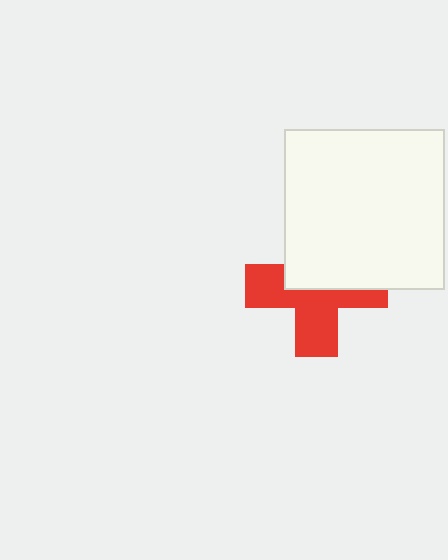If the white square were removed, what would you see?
You would see the complete red cross.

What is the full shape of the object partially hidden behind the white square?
The partially hidden object is a red cross.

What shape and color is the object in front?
The object in front is a white square.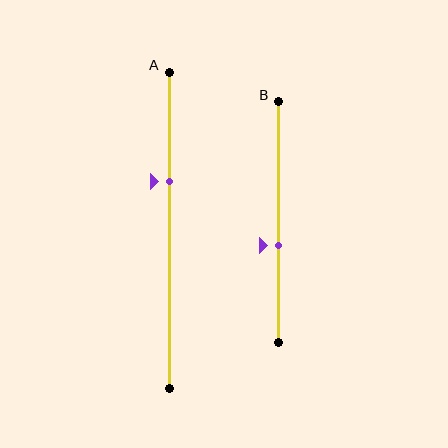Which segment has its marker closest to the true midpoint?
Segment B has its marker closest to the true midpoint.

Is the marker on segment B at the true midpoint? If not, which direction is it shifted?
No, the marker on segment B is shifted downward by about 10% of the segment length.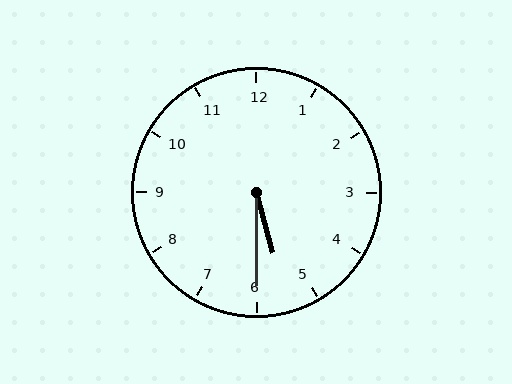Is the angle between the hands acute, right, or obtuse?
It is acute.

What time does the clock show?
5:30.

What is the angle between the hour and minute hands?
Approximately 15 degrees.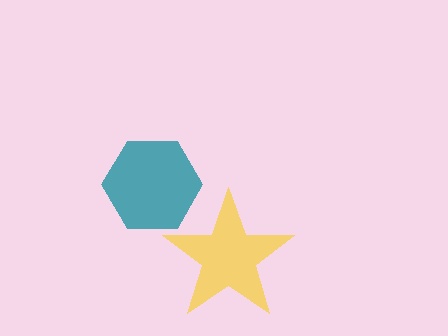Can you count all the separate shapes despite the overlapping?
Yes, there are 2 separate shapes.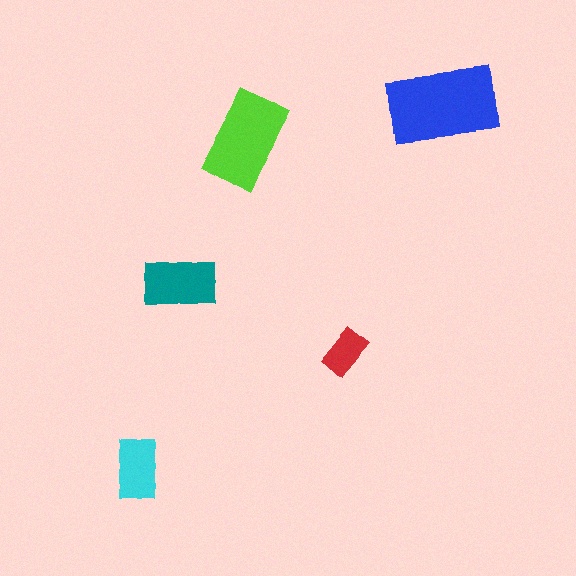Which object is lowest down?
The cyan rectangle is bottommost.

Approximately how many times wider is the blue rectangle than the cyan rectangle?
About 2 times wider.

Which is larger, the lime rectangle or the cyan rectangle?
The lime one.